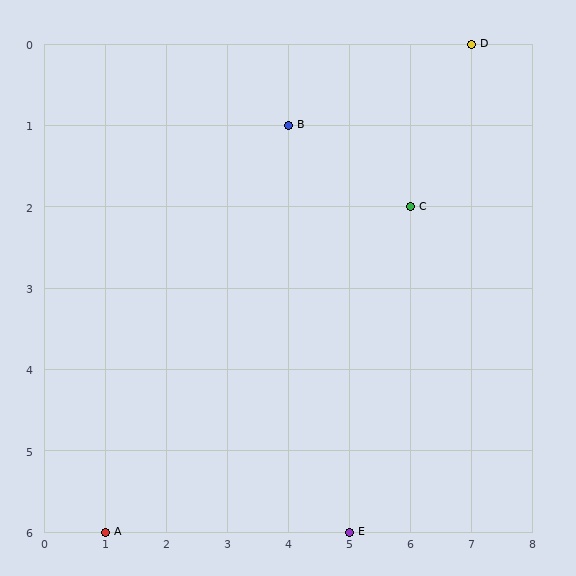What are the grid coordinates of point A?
Point A is at grid coordinates (1, 6).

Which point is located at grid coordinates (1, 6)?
Point A is at (1, 6).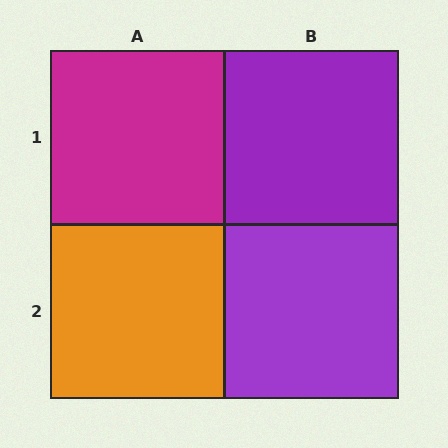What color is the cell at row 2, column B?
Purple.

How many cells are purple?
2 cells are purple.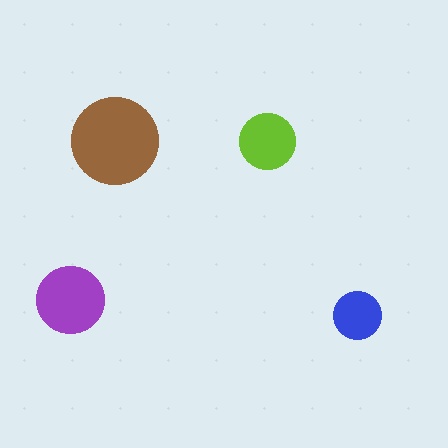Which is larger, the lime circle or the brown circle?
The brown one.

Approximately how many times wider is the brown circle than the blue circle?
About 2 times wider.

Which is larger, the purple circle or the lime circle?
The purple one.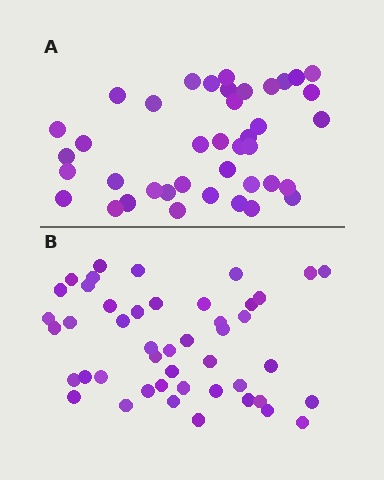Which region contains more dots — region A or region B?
Region B (the bottom region) has more dots.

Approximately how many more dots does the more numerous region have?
Region B has about 6 more dots than region A.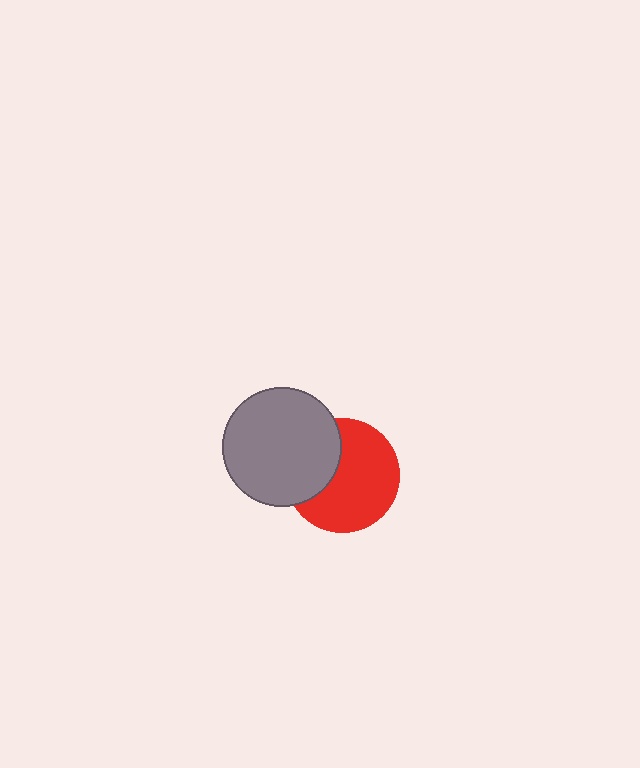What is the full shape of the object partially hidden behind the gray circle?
The partially hidden object is a red circle.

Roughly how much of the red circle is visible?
Most of it is visible (roughly 67%).